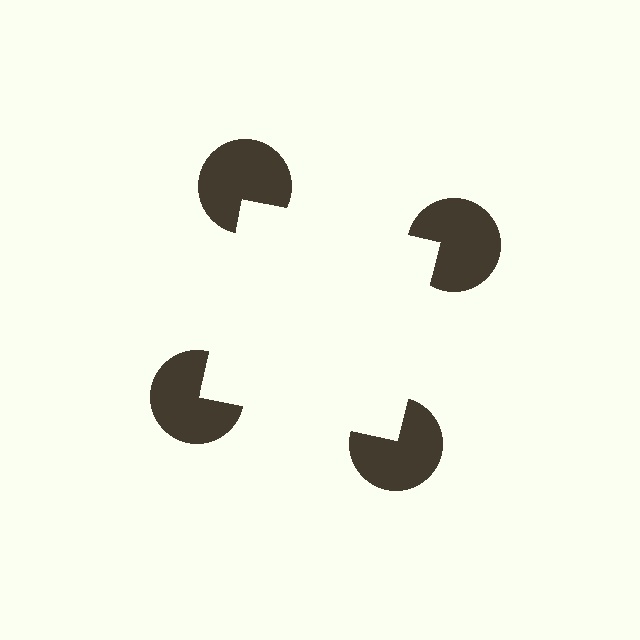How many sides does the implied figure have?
4 sides.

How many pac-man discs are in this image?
There are 4 — one at each vertex of the illusory square.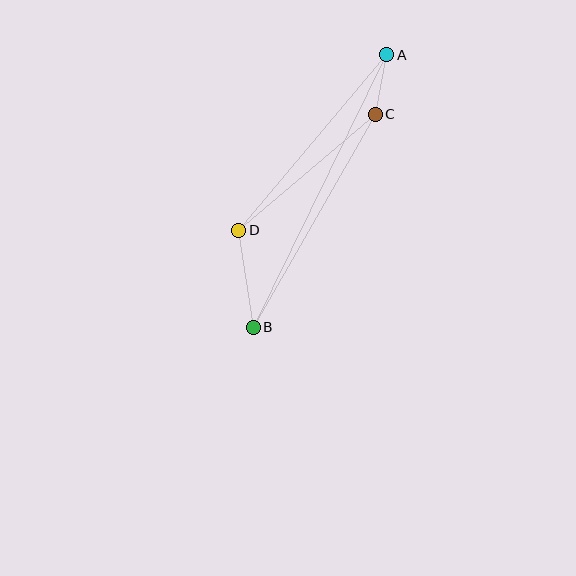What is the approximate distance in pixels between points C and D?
The distance between C and D is approximately 179 pixels.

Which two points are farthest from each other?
Points A and B are farthest from each other.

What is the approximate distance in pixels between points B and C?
The distance between B and C is approximately 245 pixels.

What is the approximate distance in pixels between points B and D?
The distance between B and D is approximately 98 pixels.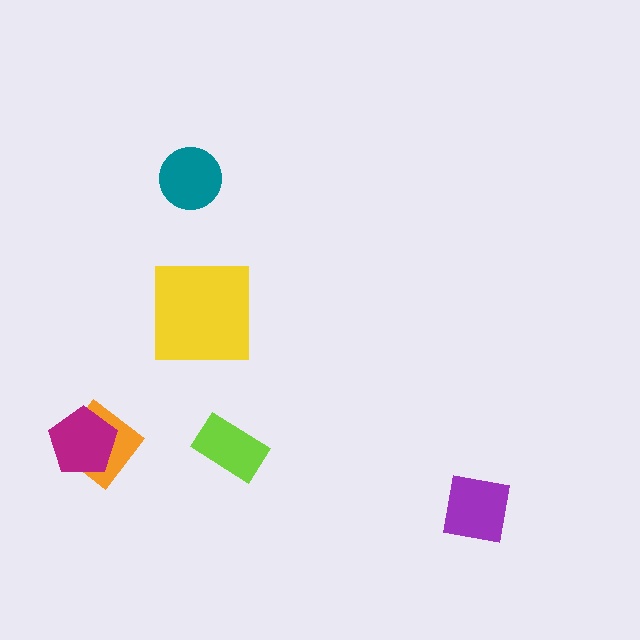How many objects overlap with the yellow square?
0 objects overlap with the yellow square.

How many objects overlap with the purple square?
0 objects overlap with the purple square.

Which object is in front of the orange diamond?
The magenta pentagon is in front of the orange diamond.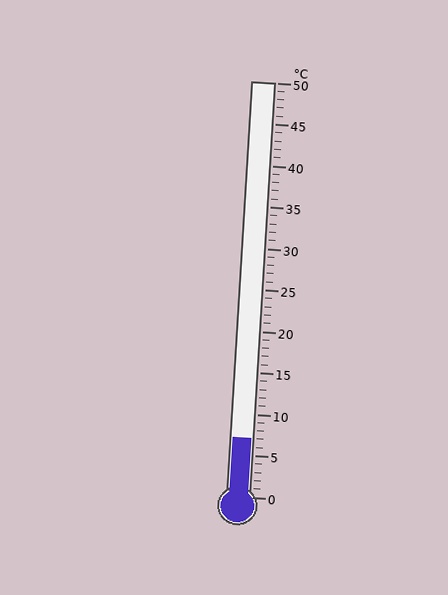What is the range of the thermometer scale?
The thermometer scale ranges from 0°C to 50°C.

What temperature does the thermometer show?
The thermometer shows approximately 7°C.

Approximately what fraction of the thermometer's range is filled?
The thermometer is filled to approximately 15% of its range.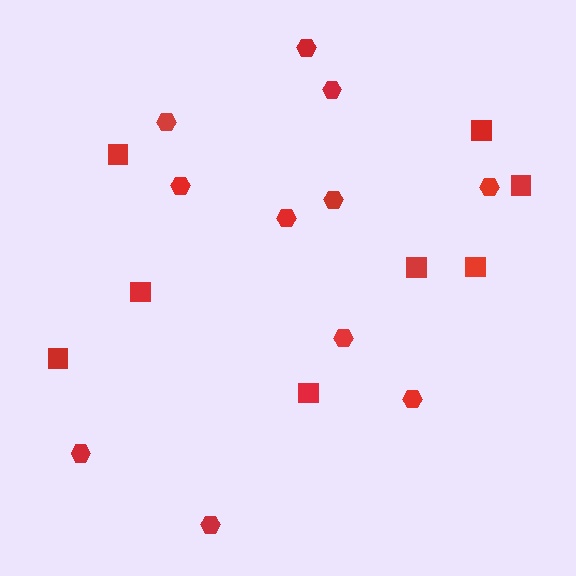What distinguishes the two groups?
There are 2 groups: one group of hexagons (11) and one group of squares (8).